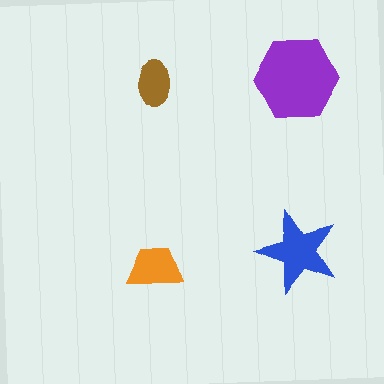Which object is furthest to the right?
The purple hexagon is rightmost.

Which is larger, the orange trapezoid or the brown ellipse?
The orange trapezoid.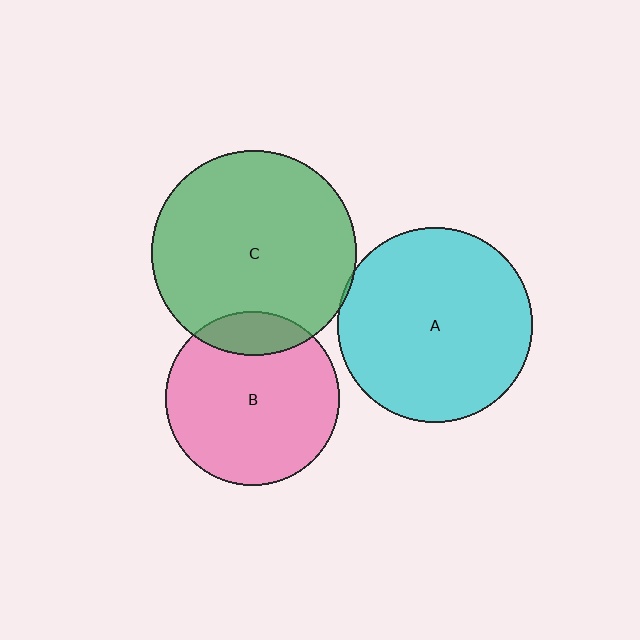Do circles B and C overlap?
Yes.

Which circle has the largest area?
Circle C (green).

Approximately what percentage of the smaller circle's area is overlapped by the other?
Approximately 15%.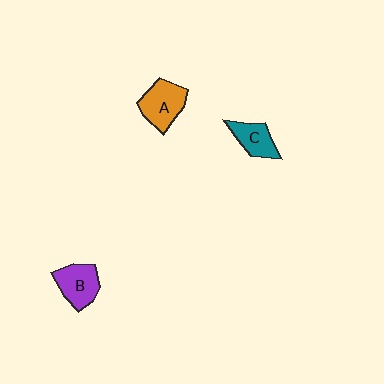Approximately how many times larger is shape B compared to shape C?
Approximately 1.3 times.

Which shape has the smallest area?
Shape C (teal).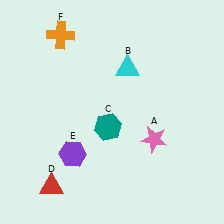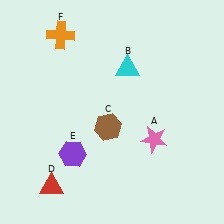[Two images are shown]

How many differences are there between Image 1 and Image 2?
There is 1 difference between the two images.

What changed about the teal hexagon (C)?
In Image 1, C is teal. In Image 2, it changed to brown.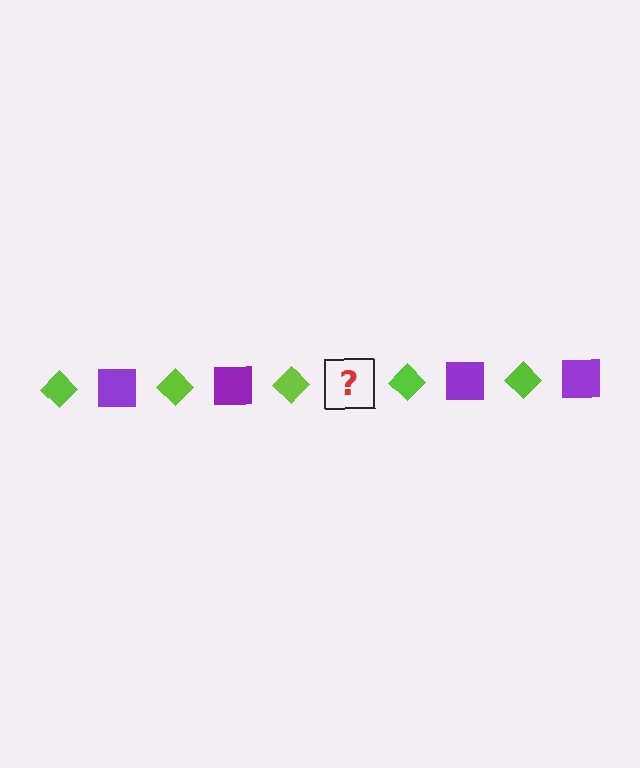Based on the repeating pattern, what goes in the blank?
The blank should be a purple square.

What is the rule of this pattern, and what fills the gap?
The rule is that the pattern alternates between lime diamond and purple square. The gap should be filled with a purple square.